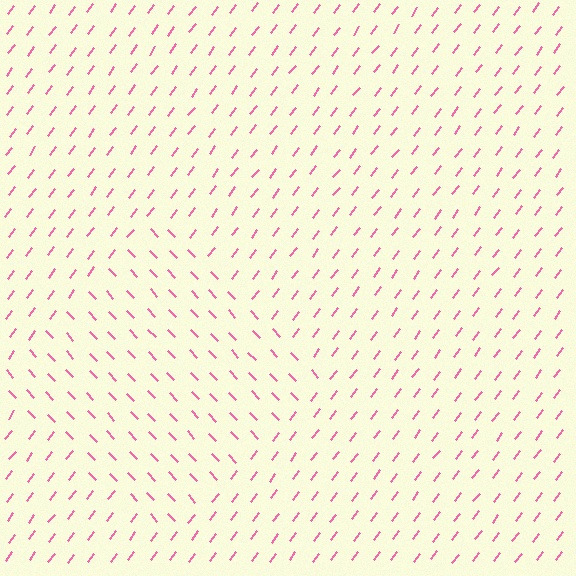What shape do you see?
I see a diamond.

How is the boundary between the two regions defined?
The boundary is defined purely by a change in line orientation (approximately 80 degrees difference). All lines are the same color and thickness.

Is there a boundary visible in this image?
Yes, there is a texture boundary formed by a change in line orientation.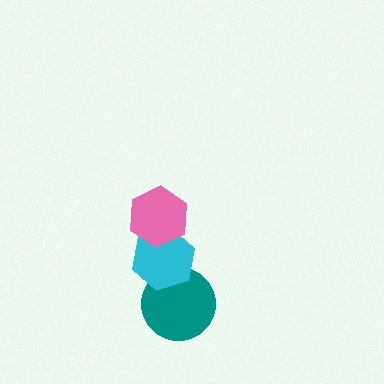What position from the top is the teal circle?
The teal circle is 3rd from the top.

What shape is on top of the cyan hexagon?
The pink hexagon is on top of the cyan hexagon.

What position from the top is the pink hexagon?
The pink hexagon is 1st from the top.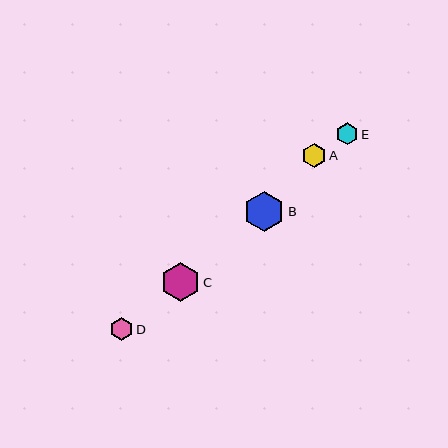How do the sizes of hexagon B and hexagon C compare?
Hexagon B and hexagon C are approximately the same size.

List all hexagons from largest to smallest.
From largest to smallest: B, C, A, D, E.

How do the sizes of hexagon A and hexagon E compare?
Hexagon A and hexagon E are approximately the same size.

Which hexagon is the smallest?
Hexagon E is the smallest with a size of approximately 22 pixels.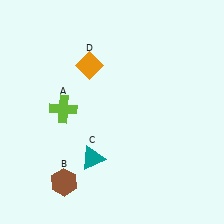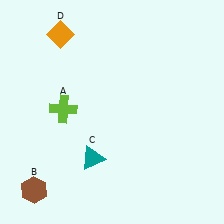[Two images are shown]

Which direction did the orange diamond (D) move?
The orange diamond (D) moved up.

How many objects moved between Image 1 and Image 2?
2 objects moved between the two images.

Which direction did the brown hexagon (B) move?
The brown hexagon (B) moved left.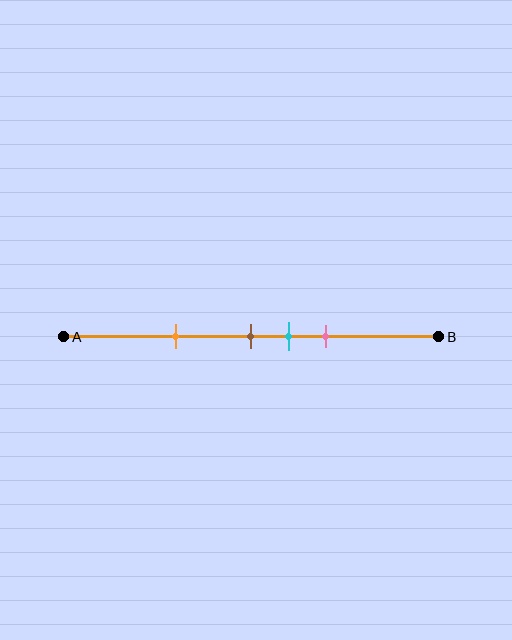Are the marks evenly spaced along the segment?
No, the marks are not evenly spaced.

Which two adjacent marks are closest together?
The brown and cyan marks are the closest adjacent pair.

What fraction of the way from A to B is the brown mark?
The brown mark is approximately 50% (0.5) of the way from A to B.